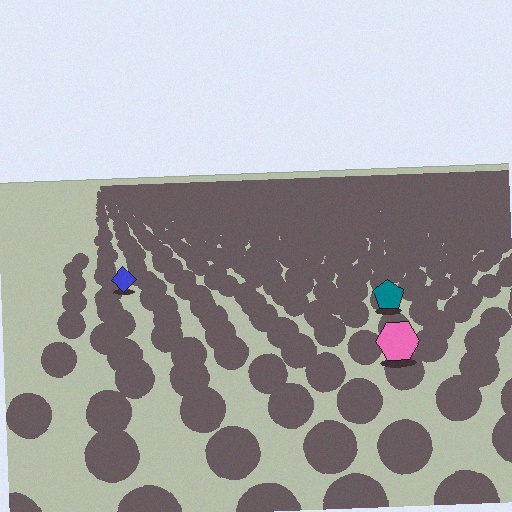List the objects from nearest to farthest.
From nearest to farthest: the pink hexagon, the teal pentagon, the blue diamond.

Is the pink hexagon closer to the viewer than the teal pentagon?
Yes. The pink hexagon is closer — you can tell from the texture gradient: the ground texture is coarser near it.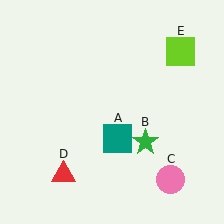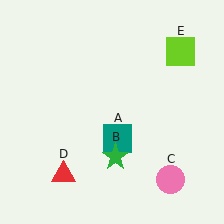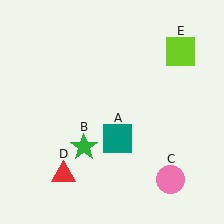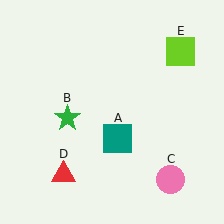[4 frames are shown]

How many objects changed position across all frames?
1 object changed position: green star (object B).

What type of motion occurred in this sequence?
The green star (object B) rotated clockwise around the center of the scene.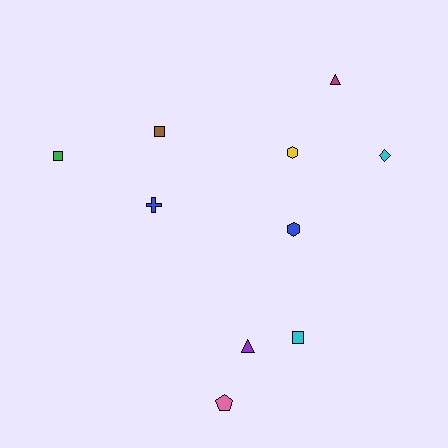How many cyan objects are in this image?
There are 2 cyan objects.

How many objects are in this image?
There are 10 objects.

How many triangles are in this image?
There are 2 triangles.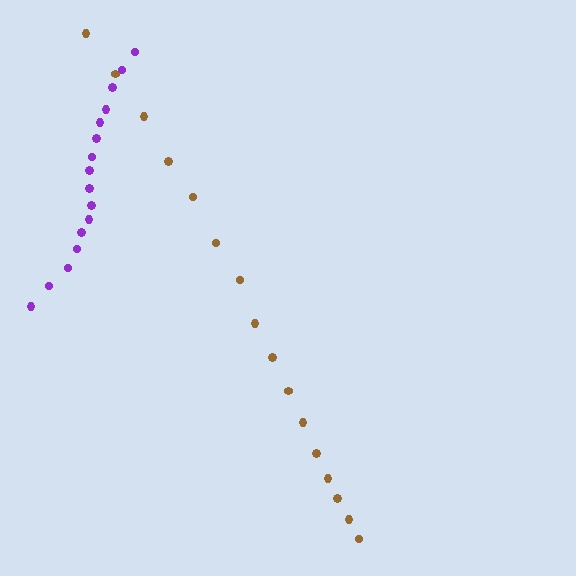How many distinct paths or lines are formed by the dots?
There are 2 distinct paths.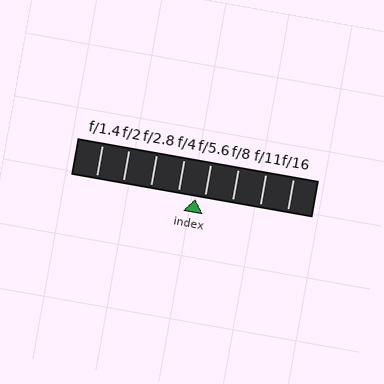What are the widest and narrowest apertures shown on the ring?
The widest aperture shown is f/1.4 and the narrowest is f/16.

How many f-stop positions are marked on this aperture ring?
There are 8 f-stop positions marked.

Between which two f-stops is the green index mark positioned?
The index mark is between f/4 and f/5.6.